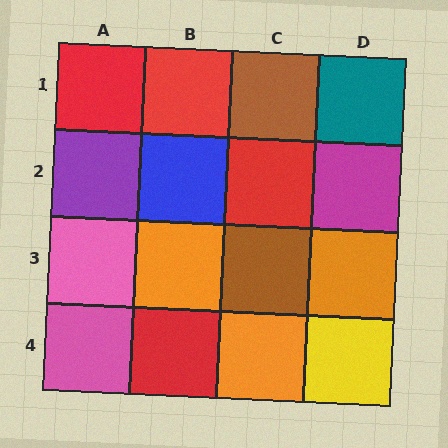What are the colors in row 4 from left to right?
Pink, red, orange, yellow.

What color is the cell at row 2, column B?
Blue.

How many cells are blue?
1 cell is blue.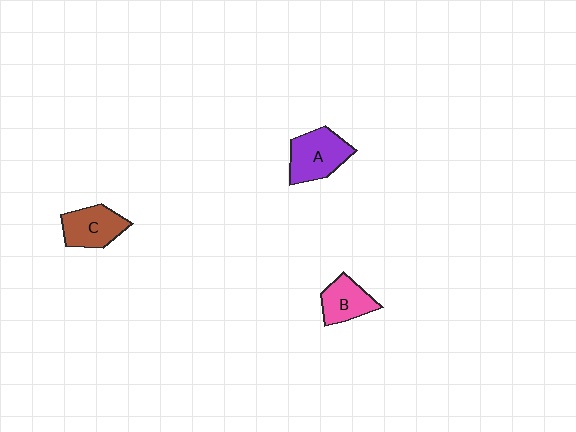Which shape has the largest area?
Shape A (purple).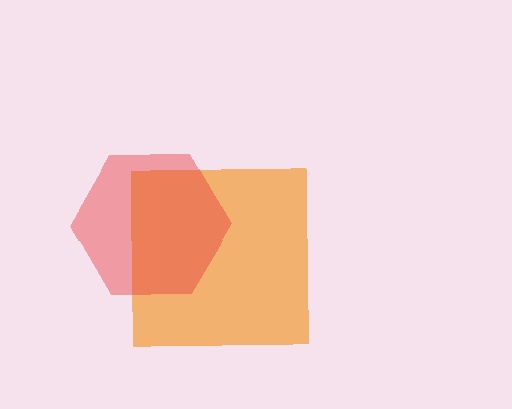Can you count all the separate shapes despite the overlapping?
Yes, there are 2 separate shapes.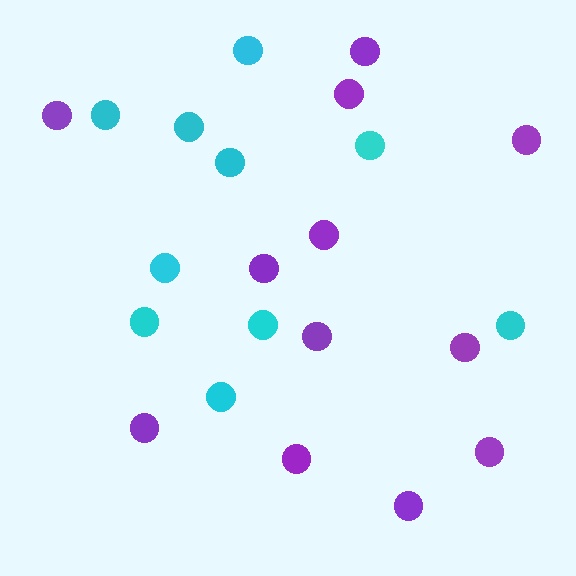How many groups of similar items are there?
There are 2 groups: one group of cyan circles (10) and one group of purple circles (12).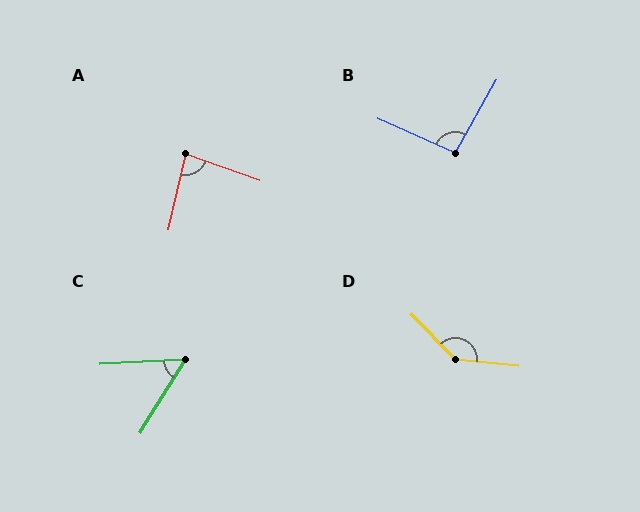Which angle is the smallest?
C, at approximately 55 degrees.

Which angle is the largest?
D, at approximately 140 degrees.